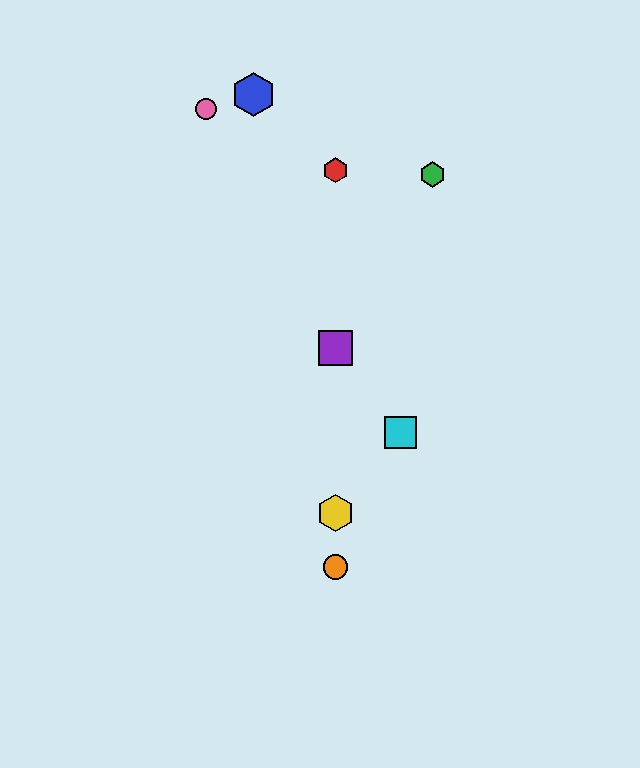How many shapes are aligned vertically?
4 shapes (the red hexagon, the yellow hexagon, the purple square, the orange circle) are aligned vertically.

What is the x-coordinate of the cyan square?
The cyan square is at x≈401.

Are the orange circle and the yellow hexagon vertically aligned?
Yes, both are at x≈336.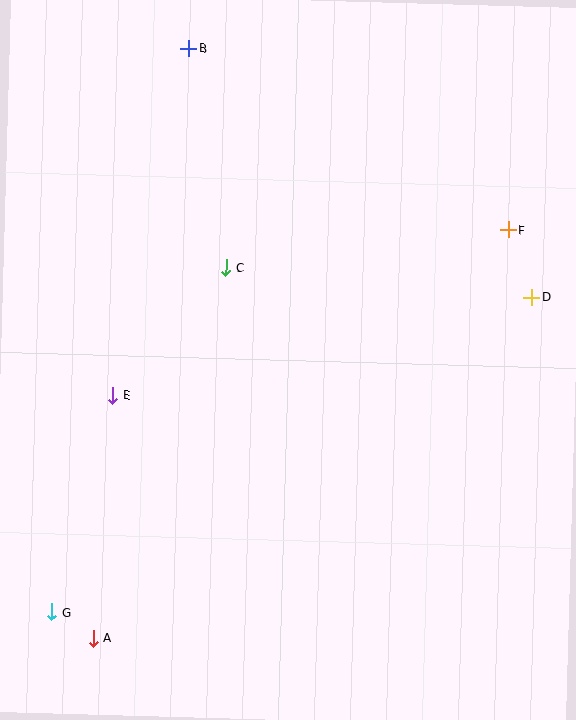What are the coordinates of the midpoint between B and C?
The midpoint between B and C is at (207, 158).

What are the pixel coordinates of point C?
Point C is at (226, 267).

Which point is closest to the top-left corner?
Point B is closest to the top-left corner.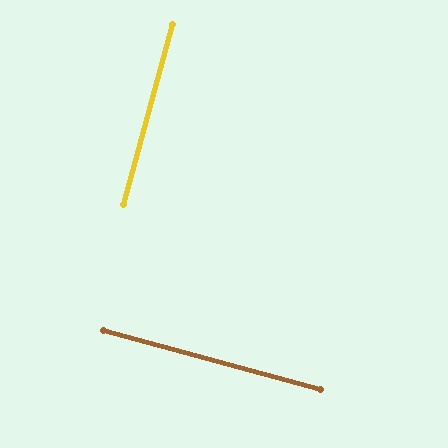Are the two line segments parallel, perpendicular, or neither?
Perpendicular — they meet at approximately 90°.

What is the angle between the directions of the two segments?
Approximately 90 degrees.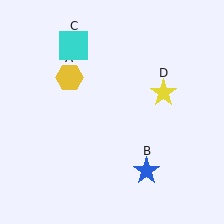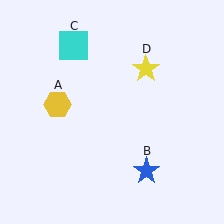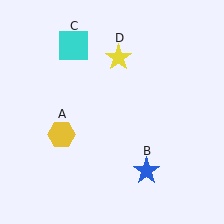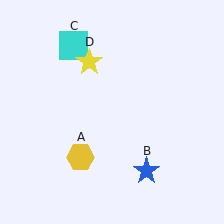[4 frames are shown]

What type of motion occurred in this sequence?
The yellow hexagon (object A), yellow star (object D) rotated counterclockwise around the center of the scene.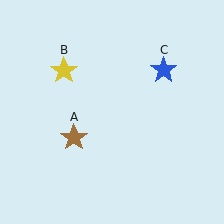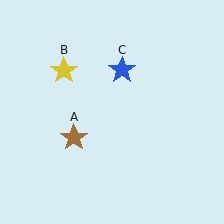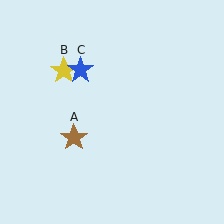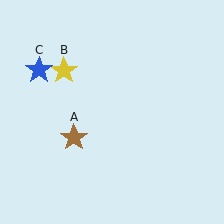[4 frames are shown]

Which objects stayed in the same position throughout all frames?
Brown star (object A) and yellow star (object B) remained stationary.